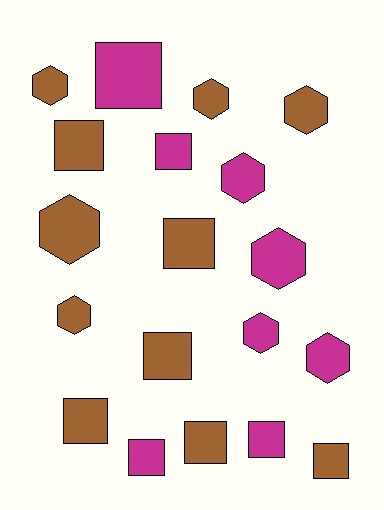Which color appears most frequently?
Brown, with 11 objects.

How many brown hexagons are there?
There are 5 brown hexagons.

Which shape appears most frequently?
Square, with 10 objects.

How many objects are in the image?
There are 19 objects.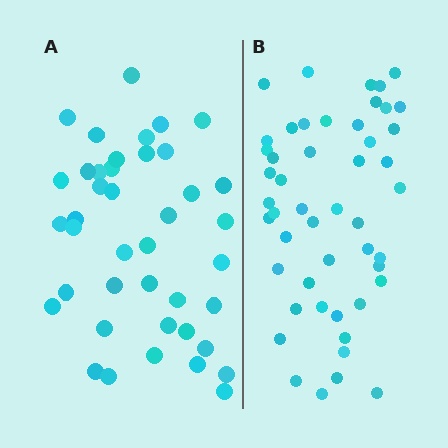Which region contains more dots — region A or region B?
Region B (the right region) has more dots.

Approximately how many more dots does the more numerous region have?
Region B has roughly 8 or so more dots than region A.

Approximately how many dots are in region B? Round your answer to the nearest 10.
About 50 dots. (The exact count is 49, which rounds to 50.)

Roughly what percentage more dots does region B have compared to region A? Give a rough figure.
About 20% more.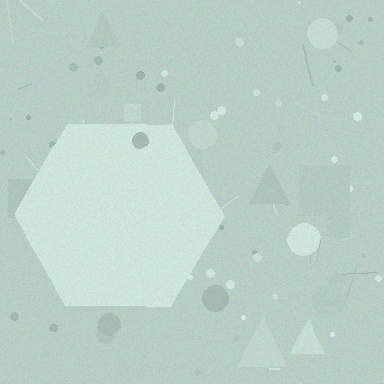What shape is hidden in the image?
A hexagon is hidden in the image.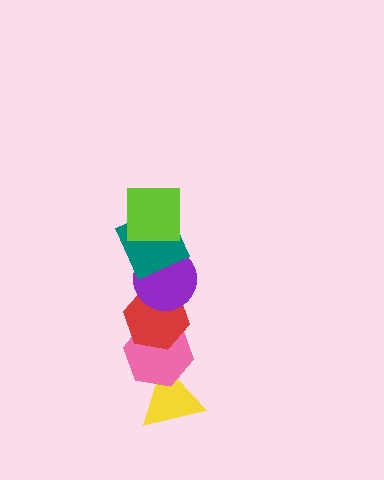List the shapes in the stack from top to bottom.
From top to bottom: the lime square, the teal square, the purple circle, the red hexagon, the pink hexagon, the yellow triangle.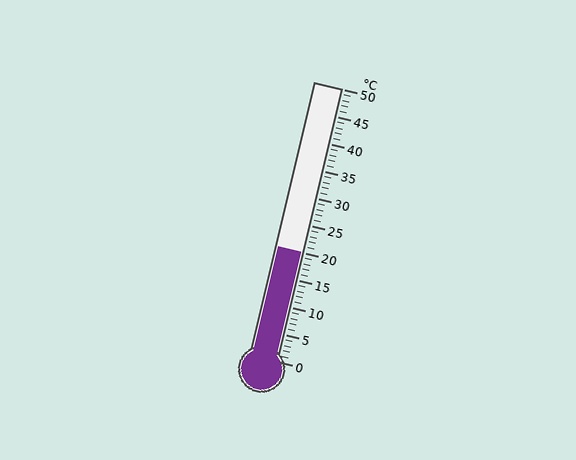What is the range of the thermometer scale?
The thermometer scale ranges from 0°C to 50°C.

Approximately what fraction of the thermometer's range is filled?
The thermometer is filled to approximately 40% of its range.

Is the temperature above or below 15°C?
The temperature is above 15°C.